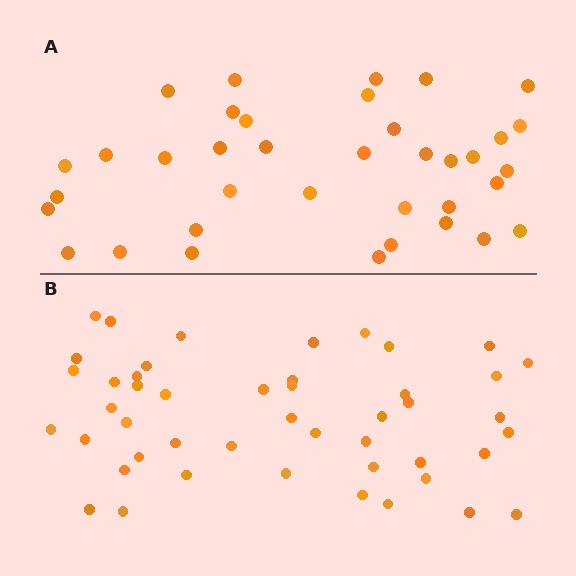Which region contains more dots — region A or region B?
Region B (the bottom region) has more dots.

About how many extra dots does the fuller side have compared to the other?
Region B has roughly 10 or so more dots than region A.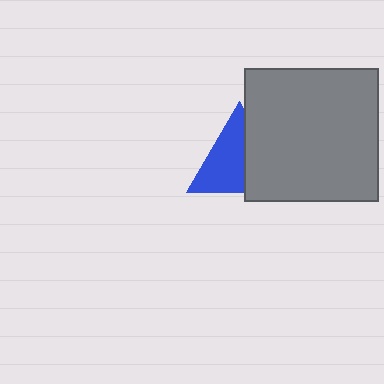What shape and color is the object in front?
The object in front is a gray square.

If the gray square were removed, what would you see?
You would see the complete blue triangle.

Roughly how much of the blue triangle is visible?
About half of it is visible (roughly 57%).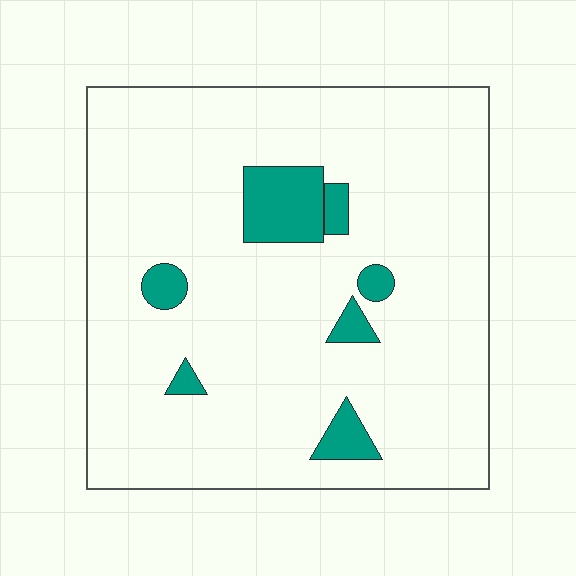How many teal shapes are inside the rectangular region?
7.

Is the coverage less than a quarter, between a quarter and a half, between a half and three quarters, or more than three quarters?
Less than a quarter.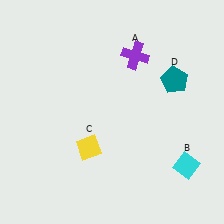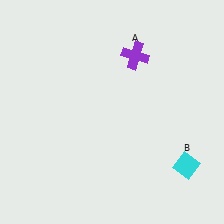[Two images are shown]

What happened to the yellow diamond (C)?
The yellow diamond (C) was removed in Image 2. It was in the bottom-left area of Image 1.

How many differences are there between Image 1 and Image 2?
There are 2 differences between the two images.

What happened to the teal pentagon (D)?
The teal pentagon (D) was removed in Image 2. It was in the top-right area of Image 1.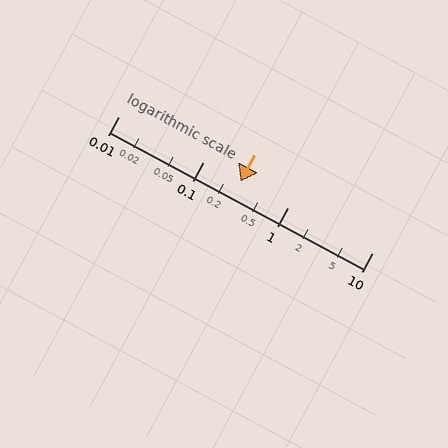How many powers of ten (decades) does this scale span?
The scale spans 3 decades, from 0.01 to 10.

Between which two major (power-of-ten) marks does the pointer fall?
The pointer is between 0.1 and 1.